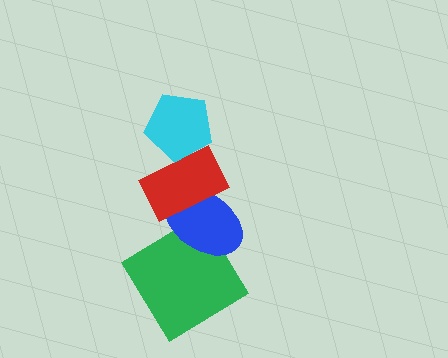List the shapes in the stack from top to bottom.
From top to bottom: the cyan pentagon, the red rectangle, the blue ellipse, the green diamond.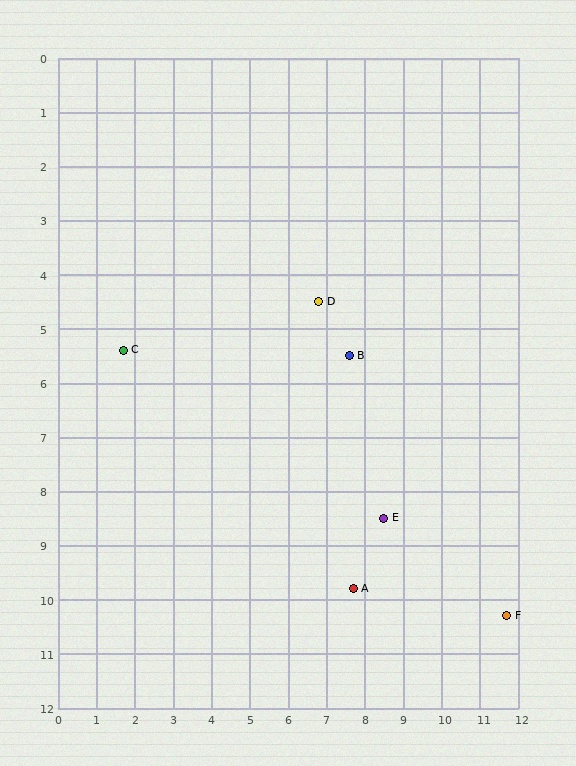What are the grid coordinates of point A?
Point A is at approximately (7.7, 9.8).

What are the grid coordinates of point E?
Point E is at approximately (8.5, 8.5).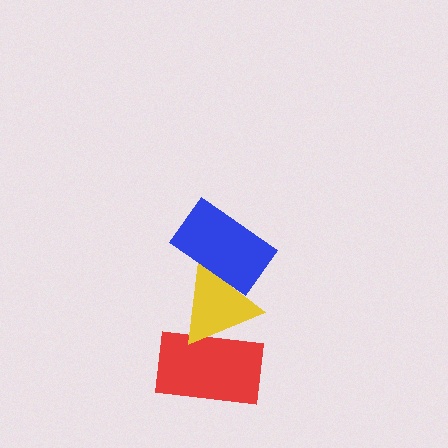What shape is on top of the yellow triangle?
The blue rectangle is on top of the yellow triangle.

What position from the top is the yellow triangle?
The yellow triangle is 2nd from the top.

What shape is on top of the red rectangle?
The yellow triangle is on top of the red rectangle.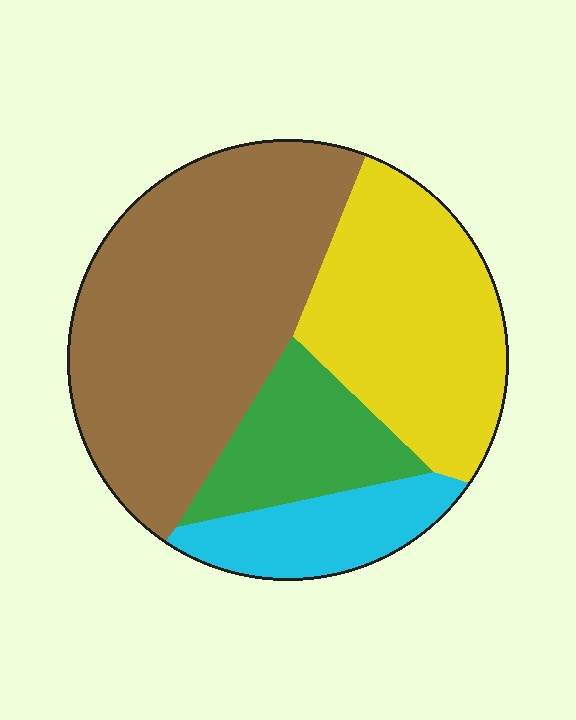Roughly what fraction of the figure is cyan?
Cyan covers roughly 10% of the figure.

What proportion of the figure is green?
Green takes up less than a quarter of the figure.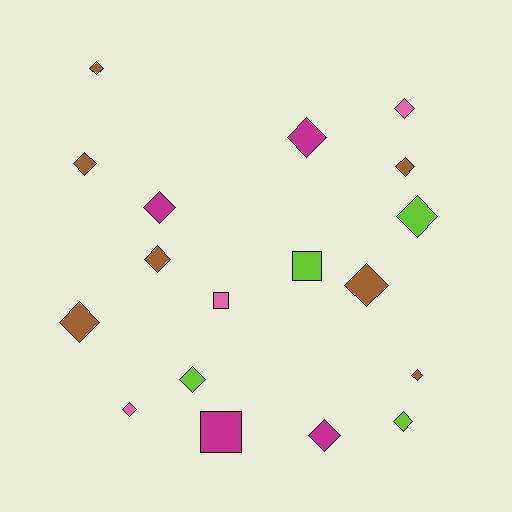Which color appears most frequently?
Brown, with 7 objects.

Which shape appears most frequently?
Diamond, with 15 objects.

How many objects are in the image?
There are 18 objects.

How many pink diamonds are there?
There are 2 pink diamonds.